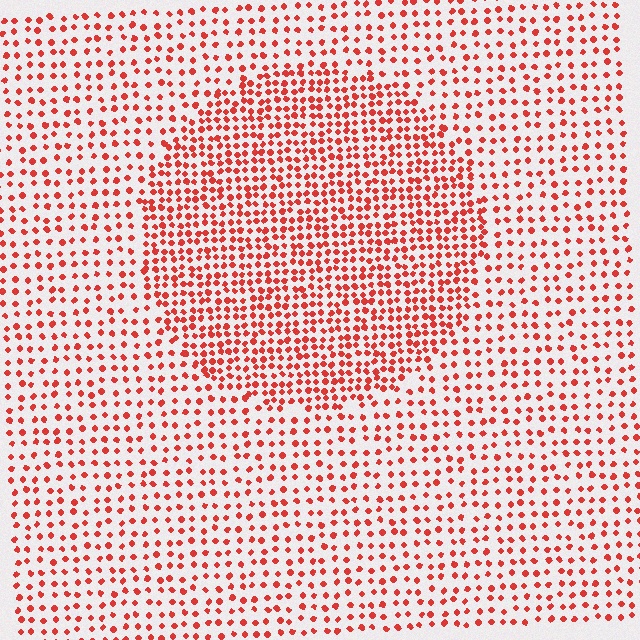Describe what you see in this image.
The image contains small red elements arranged at two different densities. A circle-shaped region is visible where the elements are more densely packed than the surrounding area.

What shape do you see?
I see a circle.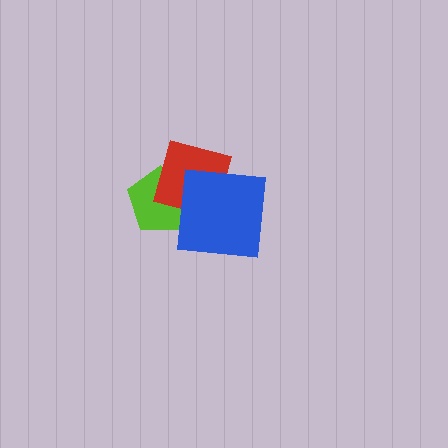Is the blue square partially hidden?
No, no other shape covers it.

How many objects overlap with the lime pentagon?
2 objects overlap with the lime pentagon.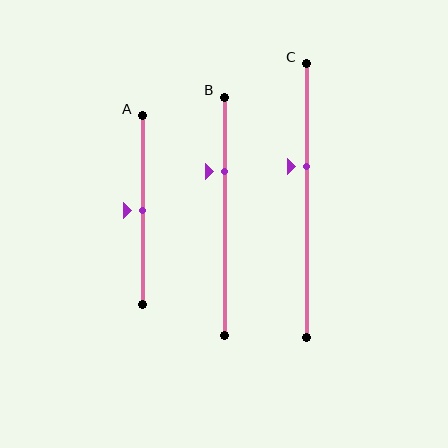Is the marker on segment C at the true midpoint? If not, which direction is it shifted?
No, the marker on segment C is shifted upward by about 12% of the segment length.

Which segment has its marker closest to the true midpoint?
Segment A has its marker closest to the true midpoint.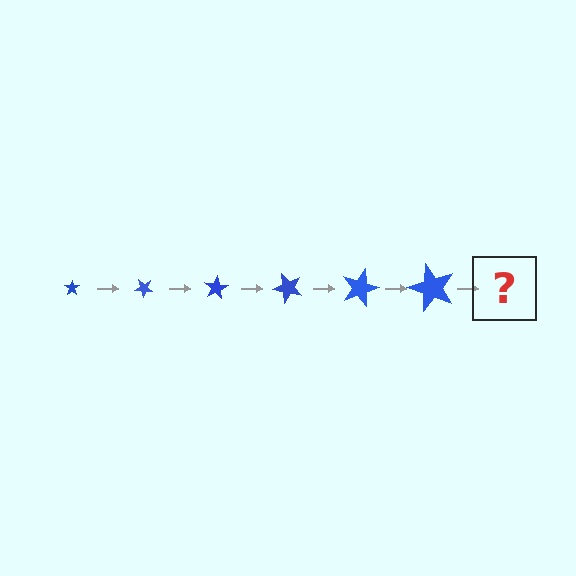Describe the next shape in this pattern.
It should be a star, larger than the previous one and rotated 240 degrees from the start.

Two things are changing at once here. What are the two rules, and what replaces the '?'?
The two rules are that the star grows larger each step and it rotates 40 degrees each step. The '?' should be a star, larger than the previous one and rotated 240 degrees from the start.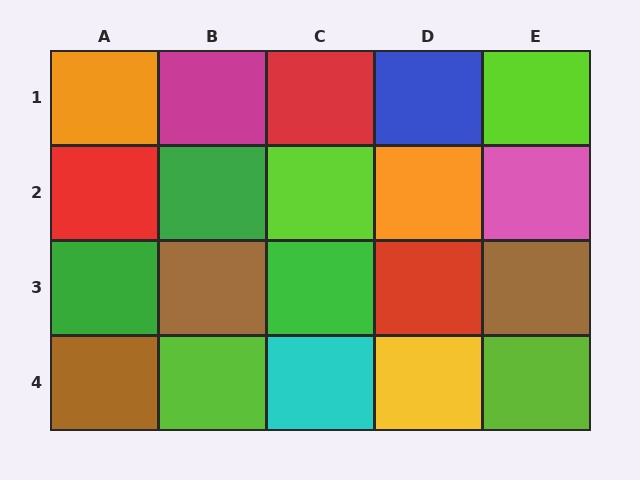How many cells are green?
3 cells are green.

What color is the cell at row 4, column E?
Lime.